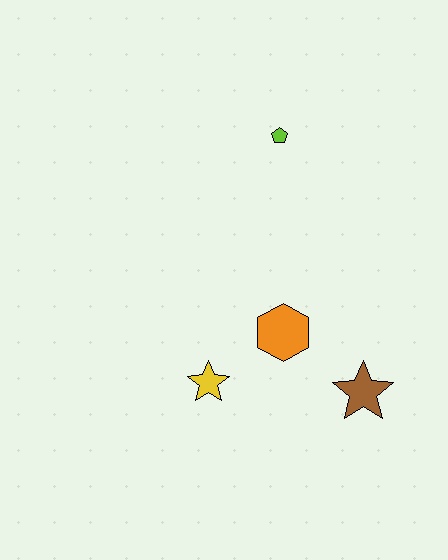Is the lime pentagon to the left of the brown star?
Yes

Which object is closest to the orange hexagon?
The yellow star is closest to the orange hexagon.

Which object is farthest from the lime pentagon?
The brown star is farthest from the lime pentagon.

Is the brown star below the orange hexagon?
Yes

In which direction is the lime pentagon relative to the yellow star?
The lime pentagon is above the yellow star.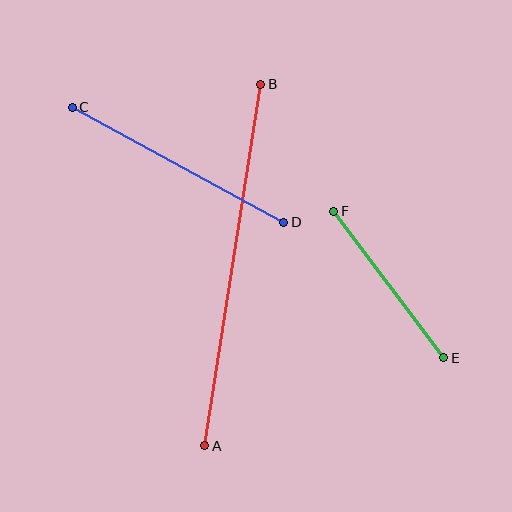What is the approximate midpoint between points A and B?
The midpoint is at approximately (233, 265) pixels.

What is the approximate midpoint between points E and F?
The midpoint is at approximately (389, 285) pixels.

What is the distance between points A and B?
The distance is approximately 366 pixels.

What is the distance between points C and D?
The distance is approximately 241 pixels.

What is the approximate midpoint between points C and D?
The midpoint is at approximately (178, 165) pixels.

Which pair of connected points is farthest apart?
Points A and B are farthest apart.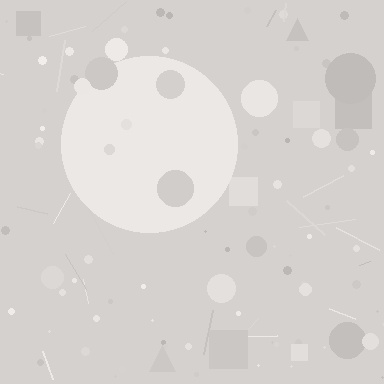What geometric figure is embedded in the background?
A circle is embedded in the background.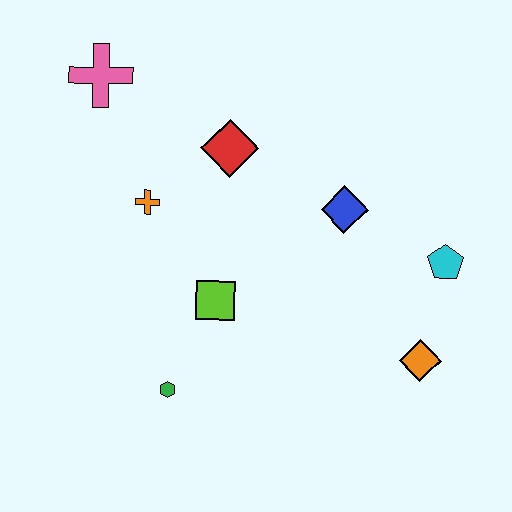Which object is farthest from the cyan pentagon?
The pink cross is farthest from the cyan pentagon.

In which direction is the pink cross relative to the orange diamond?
The pink cross is to the left of the orange diamond.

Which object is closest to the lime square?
The green hexagon is closest to the lime square.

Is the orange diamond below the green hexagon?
No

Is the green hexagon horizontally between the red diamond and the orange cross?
Yes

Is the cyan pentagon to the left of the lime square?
No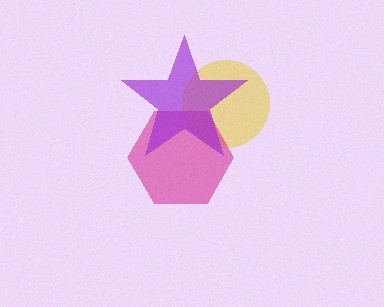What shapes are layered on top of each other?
The layered shapes are: a yellow circle, a magenta hexagon, a purple star.